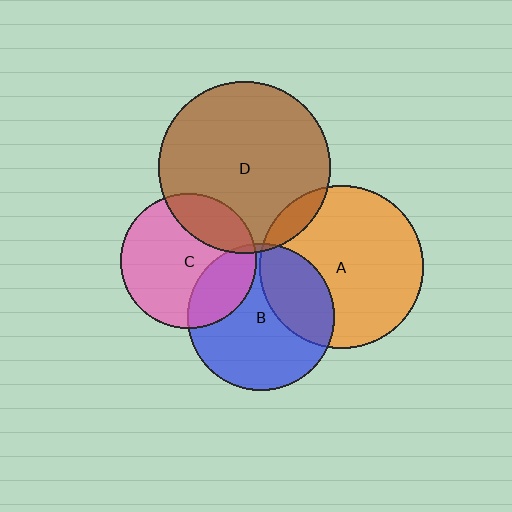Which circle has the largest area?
Circle D (brown).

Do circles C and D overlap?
Yes.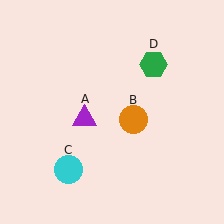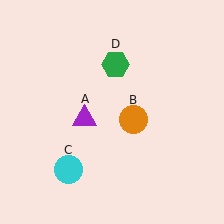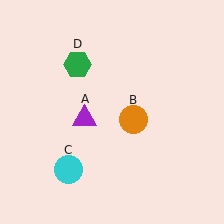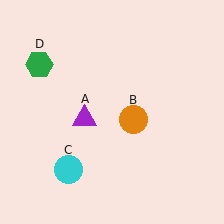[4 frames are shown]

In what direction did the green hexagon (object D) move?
The green hexagon (object D) moved left.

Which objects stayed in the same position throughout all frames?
Purple triangle (object A) and orange circle (object B) and cyan circle (object C) remained stationary.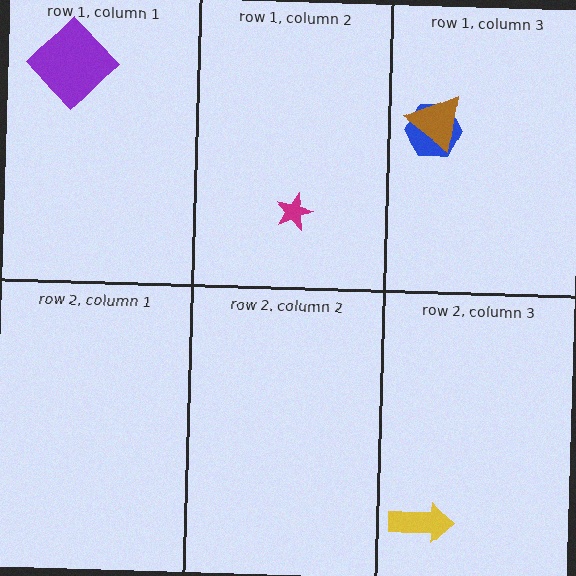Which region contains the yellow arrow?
The row 2, column 3 region.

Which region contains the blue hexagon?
The row 1, column 3 region.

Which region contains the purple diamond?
The row 1, column 1 region.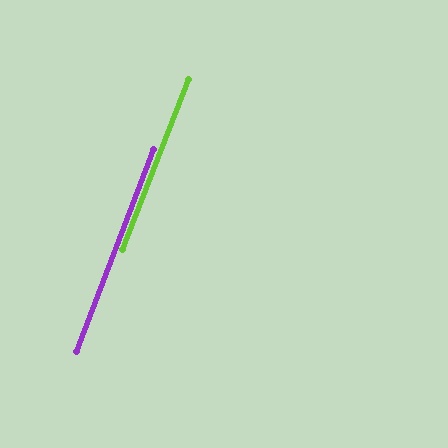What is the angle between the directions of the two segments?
Approximately 1 degree.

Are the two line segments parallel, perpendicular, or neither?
Parallel — their directions differ by only 0.6°.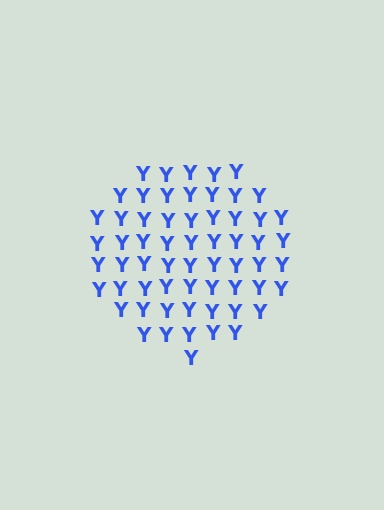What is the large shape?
The large shape is a circle.